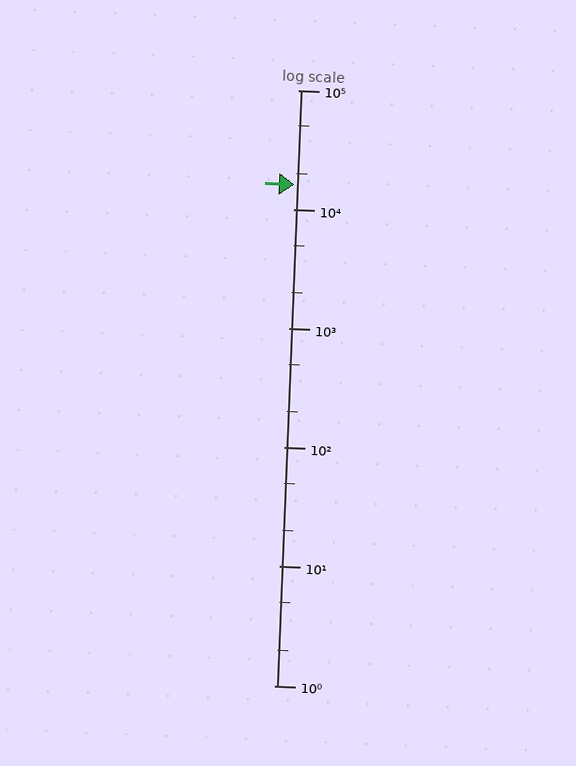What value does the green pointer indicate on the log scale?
The pointer indicates approximately 16000.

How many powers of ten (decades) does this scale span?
The scale spans 5 decades, from 1 to 100000.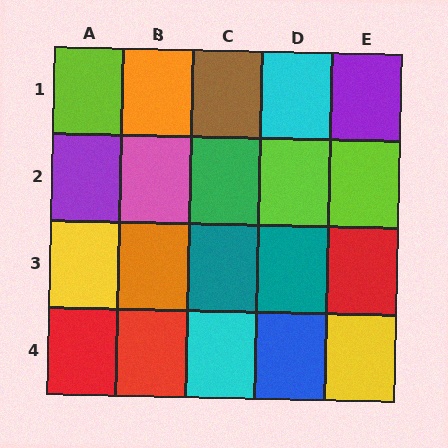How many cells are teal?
2 cells are teal.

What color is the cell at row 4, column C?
Cyan.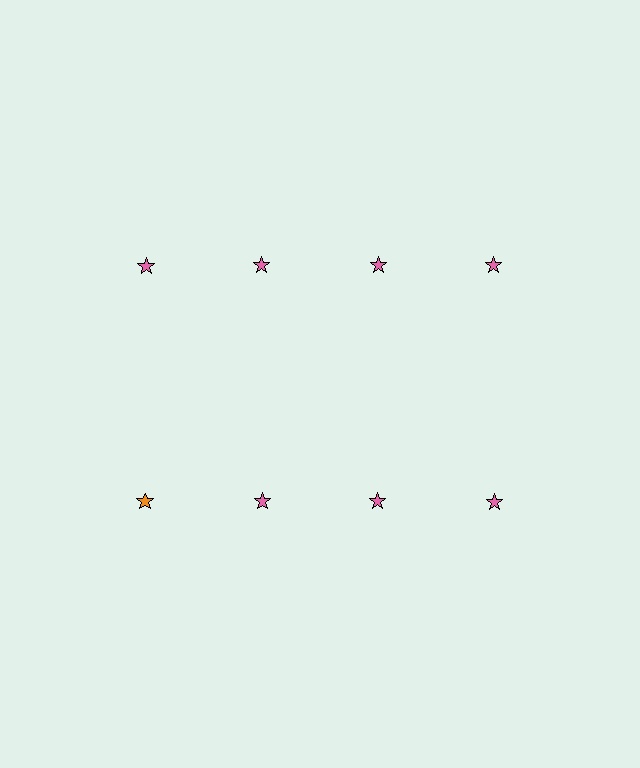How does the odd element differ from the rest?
It has a different color: orange instead of pink.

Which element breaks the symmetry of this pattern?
The orange star in the second row, leftmost column breaks the symmetry. All other shapes are pink stars.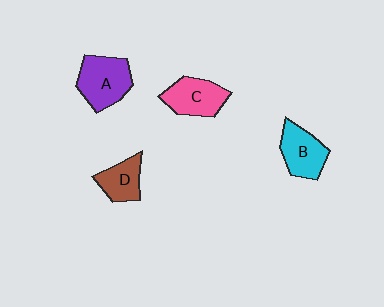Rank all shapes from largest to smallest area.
From largest to smallest: A (purple), C (pink), B (cyan), D (brown).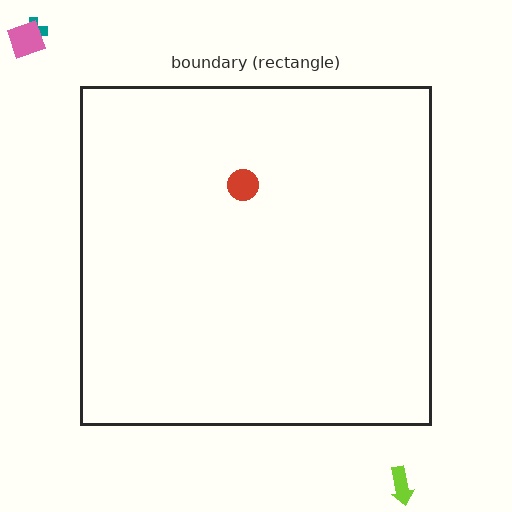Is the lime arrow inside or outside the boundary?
Outside.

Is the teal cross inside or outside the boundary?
Outside.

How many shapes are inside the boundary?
1 inside, 3 outside.